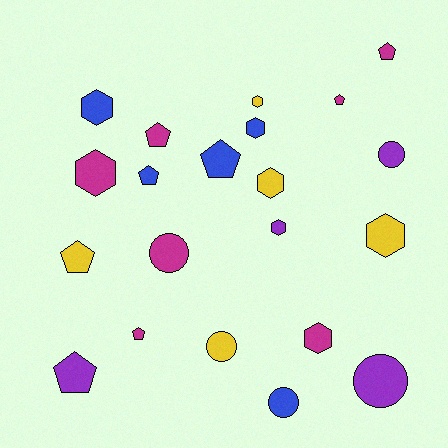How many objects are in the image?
There are 21 objects.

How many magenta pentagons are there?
There are 4 magenta pentagons.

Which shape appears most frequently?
Pentagon, with 8 objects.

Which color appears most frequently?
Magenta, with 7 objects.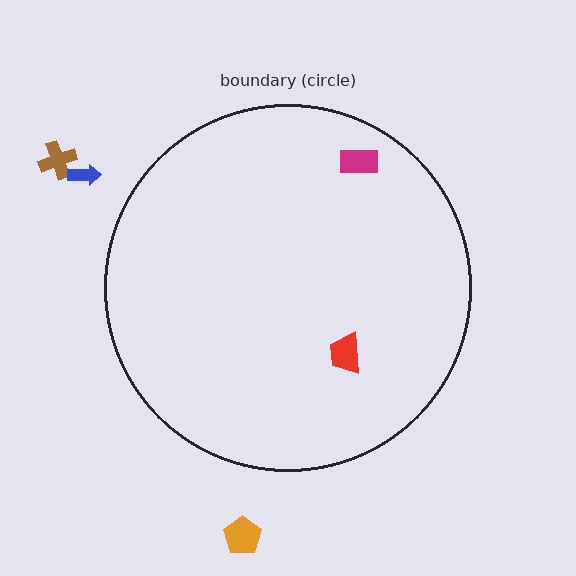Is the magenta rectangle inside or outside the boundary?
Inside.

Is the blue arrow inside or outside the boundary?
Outside.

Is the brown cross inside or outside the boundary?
Outside.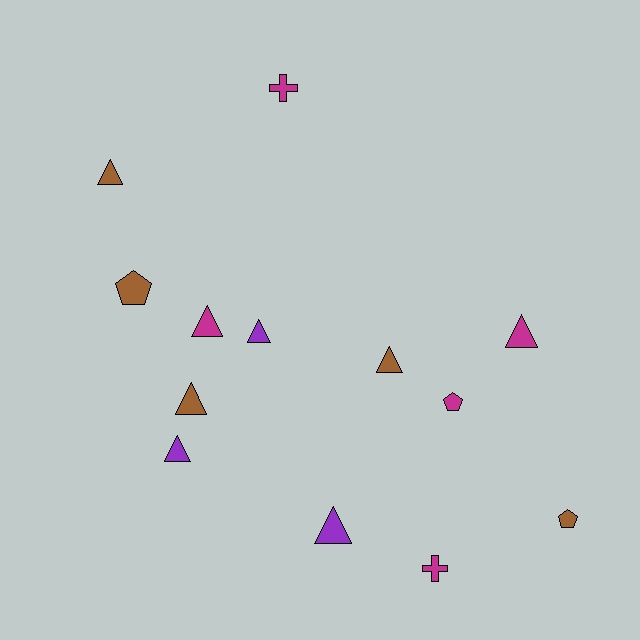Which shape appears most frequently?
Triangle, with 8 objects.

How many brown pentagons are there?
There are 2 brown pentagons.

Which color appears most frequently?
Brown, with 5 objects.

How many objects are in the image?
There are 13 objects.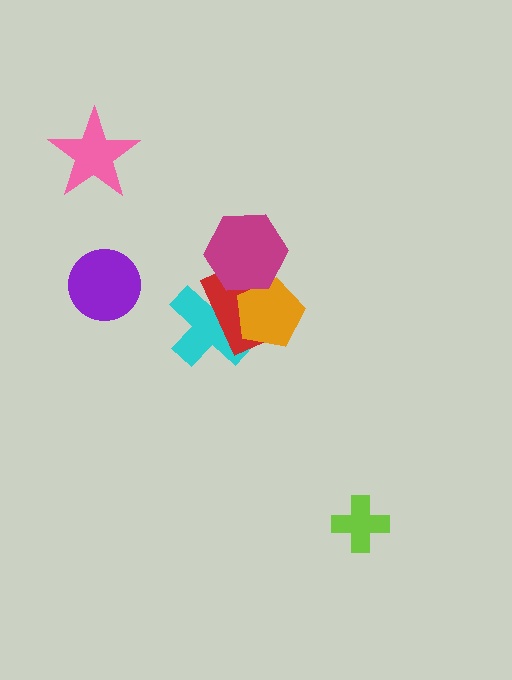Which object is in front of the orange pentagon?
The magenta hexagon is in front of the orange pentagon.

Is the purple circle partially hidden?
No, no other shape covers it.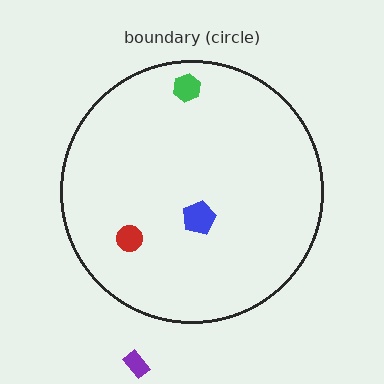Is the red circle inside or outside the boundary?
Inside.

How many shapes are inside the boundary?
3 inside, 1 outside.